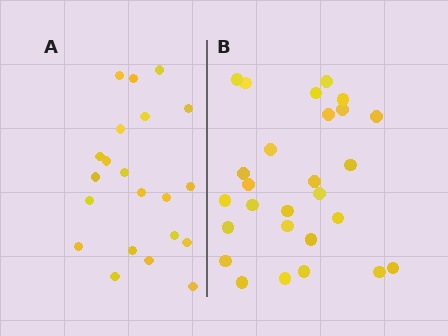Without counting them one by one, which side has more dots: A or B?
Region B (the right region) has more dots.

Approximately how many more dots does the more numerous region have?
Region B has about 6 more dots than region A.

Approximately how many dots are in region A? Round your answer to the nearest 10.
About 20 dots. (The exact count is 21, which rounds to 20.)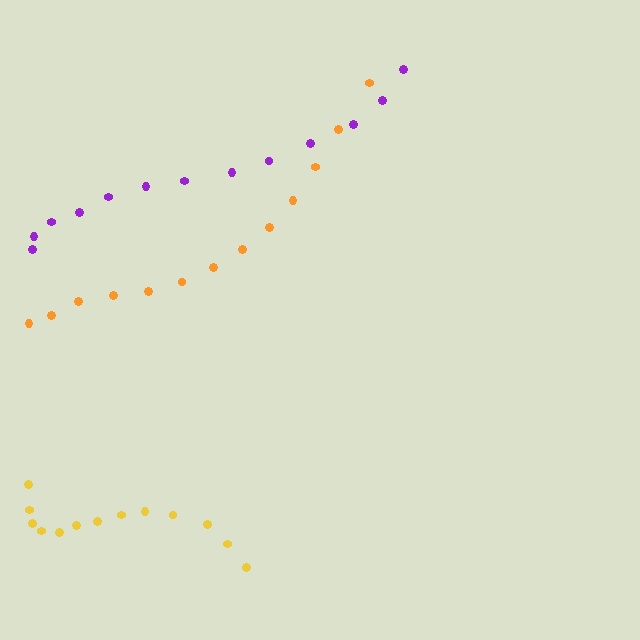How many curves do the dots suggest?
There are 3 distinct paths.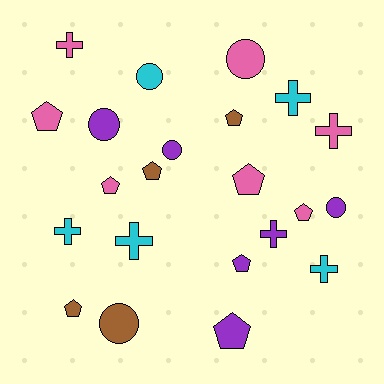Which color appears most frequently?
Pink, with 7 objects.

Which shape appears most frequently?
Pentagon, with 9 objects.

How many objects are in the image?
There are 22 objects.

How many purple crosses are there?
There is 1 purple cross.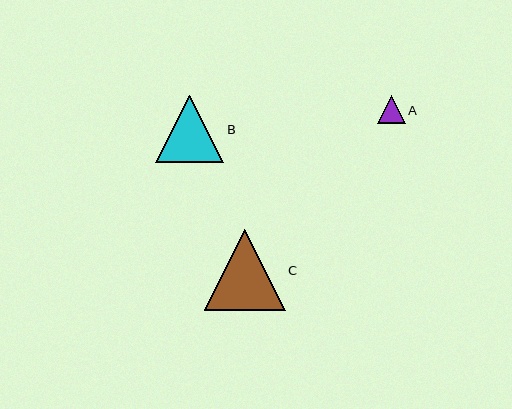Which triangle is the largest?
Triangle C is the largest with a size of approximately 81 pixels.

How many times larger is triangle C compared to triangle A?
Triangle C is approximately 2.9 times the size of triangle A.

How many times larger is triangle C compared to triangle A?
Triangle C is approximately 2.9 times the size of triangle A.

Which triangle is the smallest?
Triangle A is the smallest with a size of approximately 28 pixels.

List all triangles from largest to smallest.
From largest to smallest: C, B, A.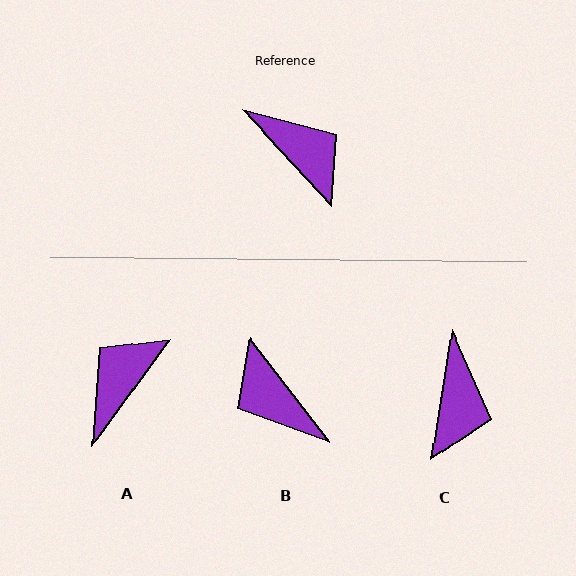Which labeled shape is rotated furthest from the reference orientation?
B, about 175 degrees away.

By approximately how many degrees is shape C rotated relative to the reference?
Approximately 52 degrees clockwise.